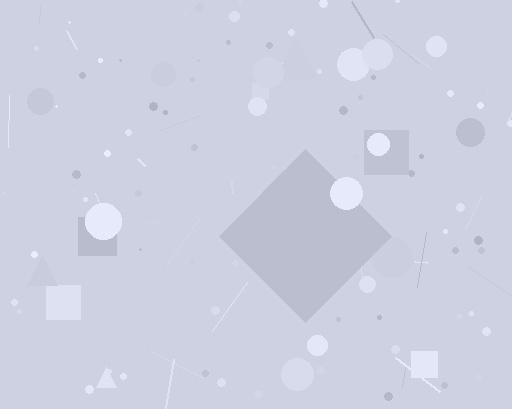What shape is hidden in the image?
A diamond is hidden in the image.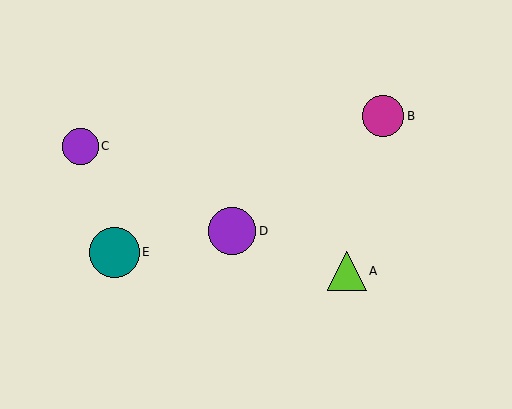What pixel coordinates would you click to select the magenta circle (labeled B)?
Click at (383, 116) to select the magenta circle B.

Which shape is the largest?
The teal circle (labeled E) is the largest.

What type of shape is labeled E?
Shape E is a teal circle.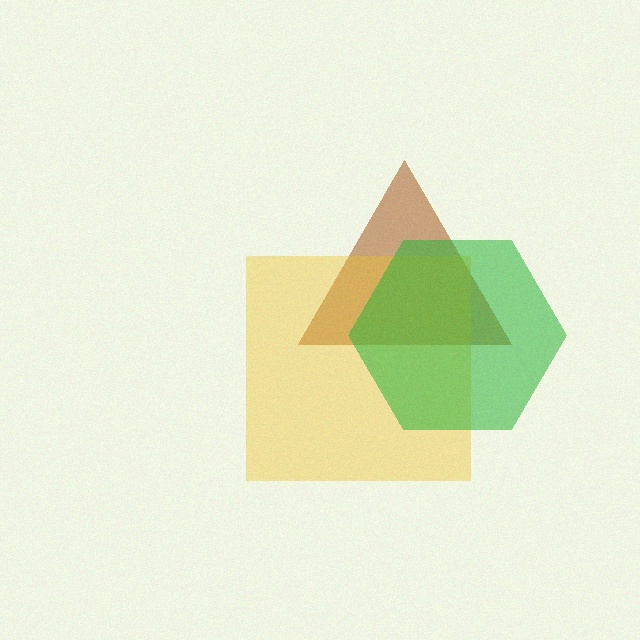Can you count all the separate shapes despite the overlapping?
Yes, there are 3 separate shapes.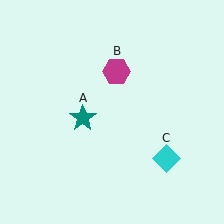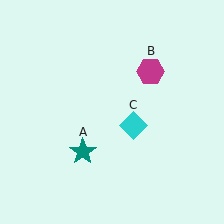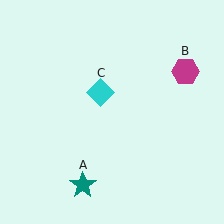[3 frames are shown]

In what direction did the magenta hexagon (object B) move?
The magenta hexagon (object B) moved right.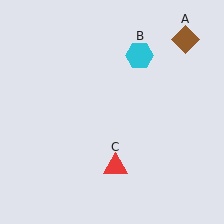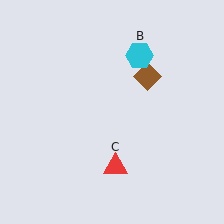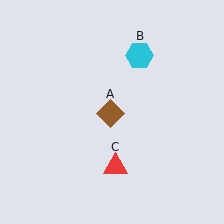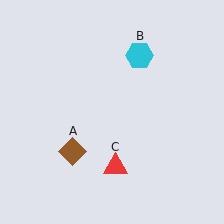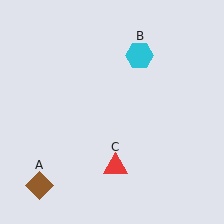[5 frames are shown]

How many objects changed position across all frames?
1 object changed position: brown diamond (object A).